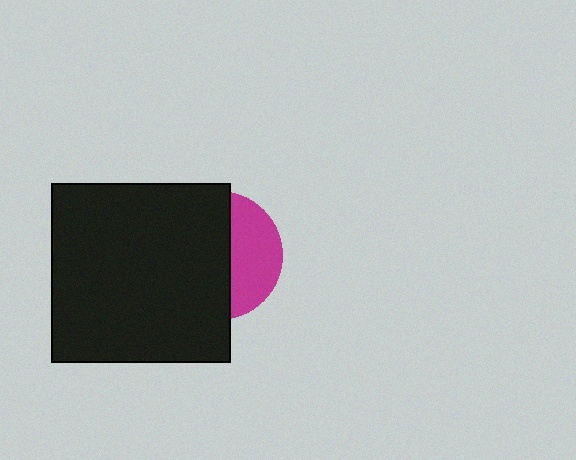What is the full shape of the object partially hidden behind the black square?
The partially hidden object is a magenta circle.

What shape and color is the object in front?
The object in front is a black square.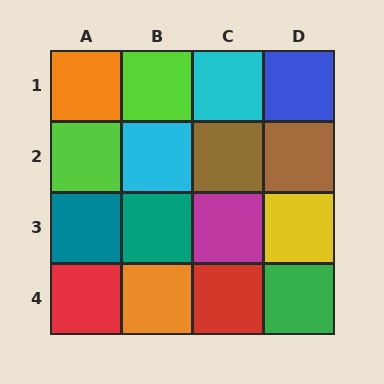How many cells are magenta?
1 cell is magenta.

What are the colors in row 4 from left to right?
Red, orange, red, green.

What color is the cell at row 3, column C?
Magenta.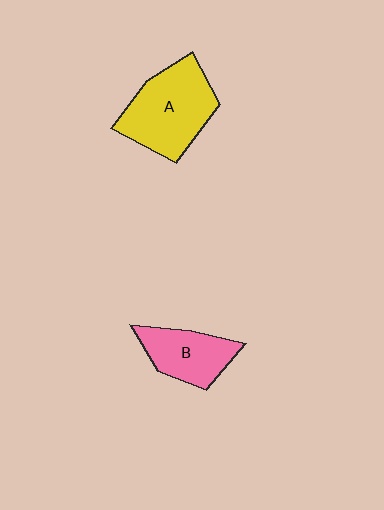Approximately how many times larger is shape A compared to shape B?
Approximately 1.5 times.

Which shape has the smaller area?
Shape B (pink).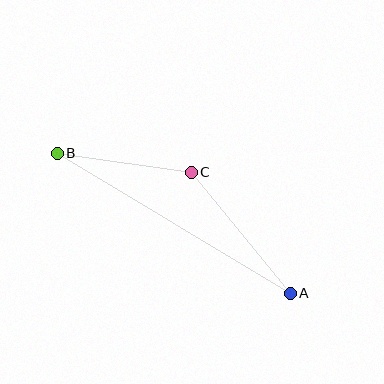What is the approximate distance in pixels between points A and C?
The distance between A and C is approximately 156 pixels.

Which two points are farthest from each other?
Points A and B are farthest from each other.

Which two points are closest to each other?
Points B and C are closest to each other.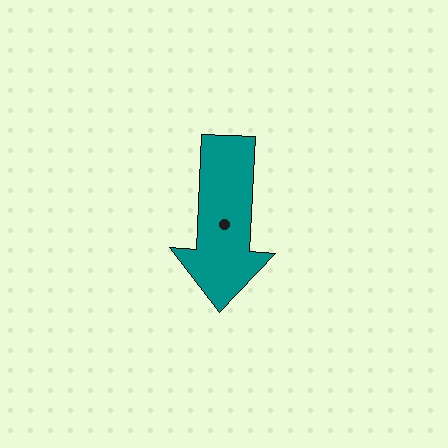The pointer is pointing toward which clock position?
Roughly 6 o'clock.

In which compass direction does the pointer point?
South.